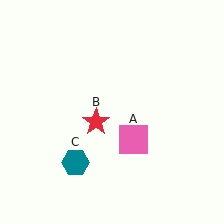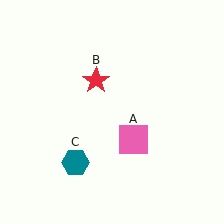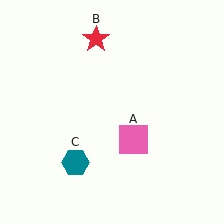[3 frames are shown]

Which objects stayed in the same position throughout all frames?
Pink square (object A) and teal hexagon (object C) remained stationary.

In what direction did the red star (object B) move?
The red star (object B) moved up.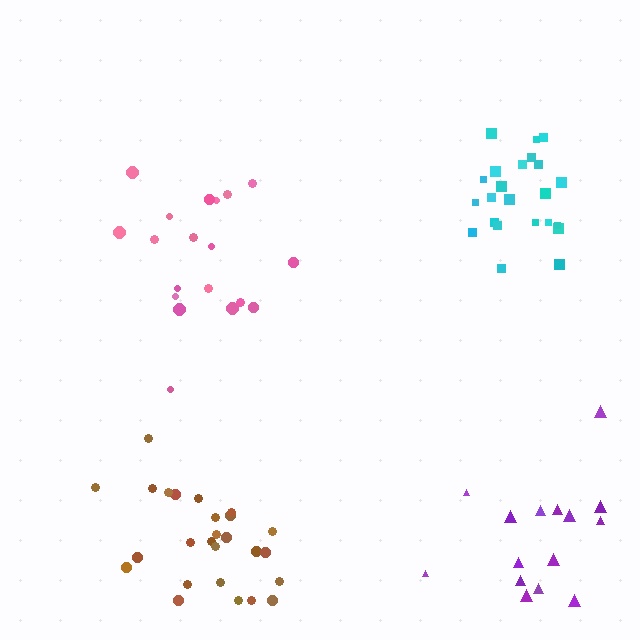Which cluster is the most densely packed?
Cyan.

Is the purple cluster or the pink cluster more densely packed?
Purple.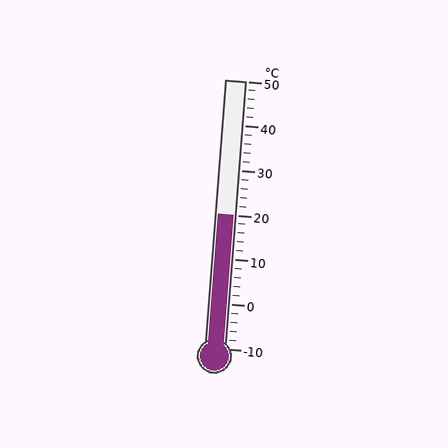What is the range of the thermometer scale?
The thermometer scale ranges from -10°C to 50°C.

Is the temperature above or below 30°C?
The temperature is below 30°C.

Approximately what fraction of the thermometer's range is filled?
The thermometer is filled to approximately 50% of its range.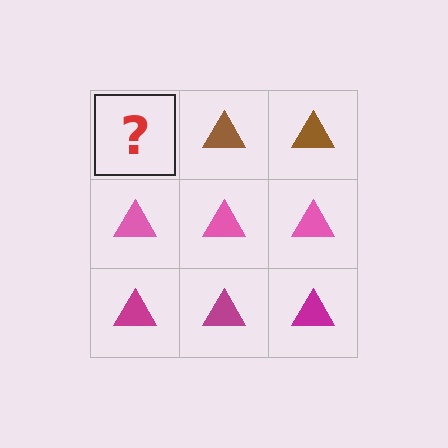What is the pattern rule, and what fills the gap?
The rule is that each row has a consistent color. The gap should be filled with a brown triangle.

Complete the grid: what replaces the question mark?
The question mark should be replaced with a brown triangle.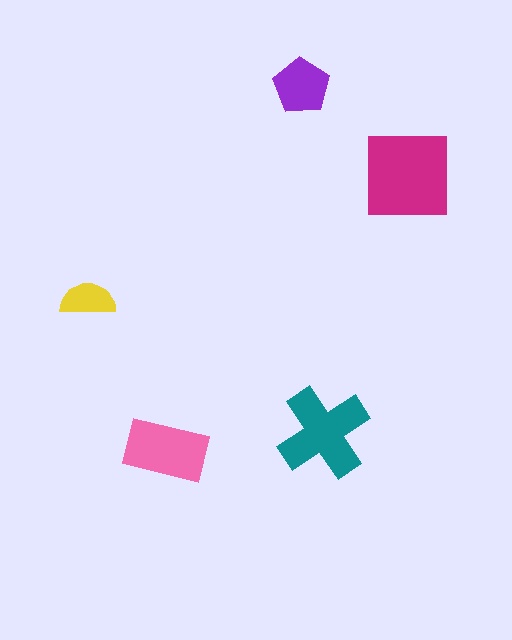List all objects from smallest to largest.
The yellow semicircle, the purple pentagon, the pink rectangle, the teal cross, the magenta square.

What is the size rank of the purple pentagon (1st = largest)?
4th.